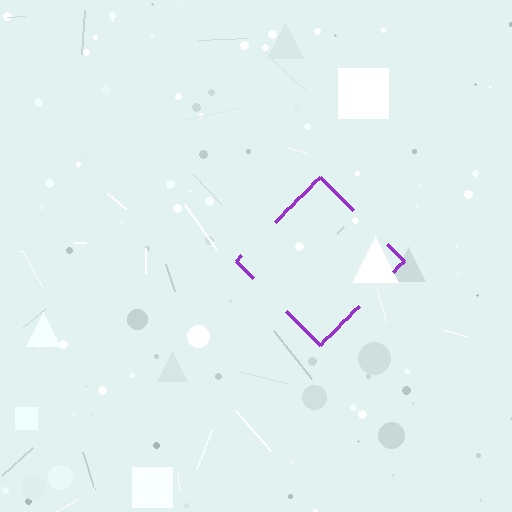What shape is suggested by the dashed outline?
The dashed outline suggests a diamond.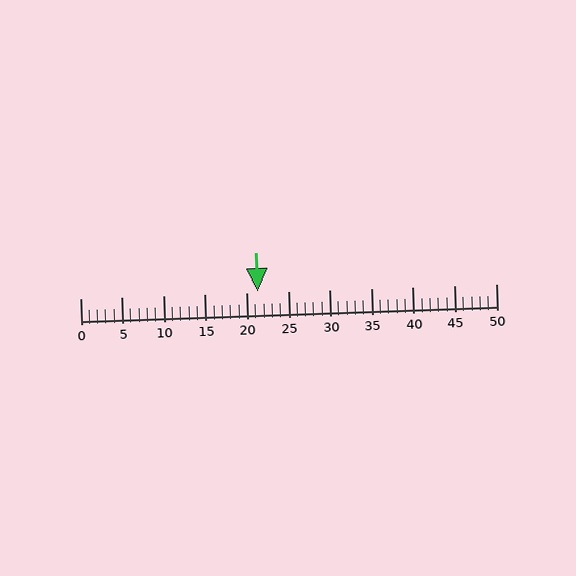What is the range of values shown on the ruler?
The ruler shows values from 0 to 50.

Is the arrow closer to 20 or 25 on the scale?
The arrow is closer to 20.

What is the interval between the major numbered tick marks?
The major tick marks are spaced 5 units apart.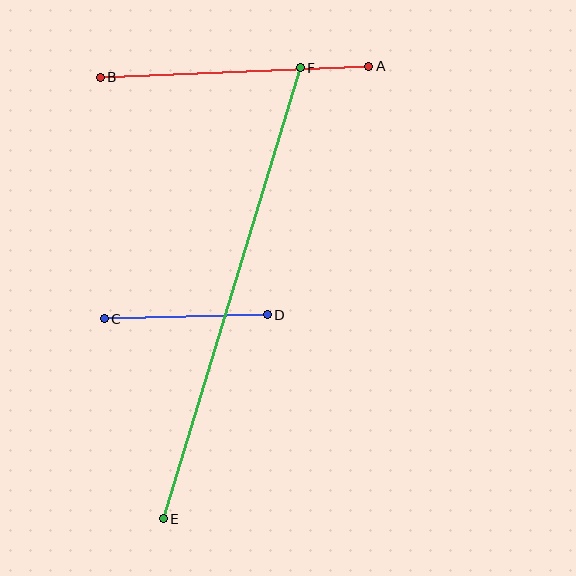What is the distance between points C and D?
The distance is approximately 163 pixels.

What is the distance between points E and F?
The distance is approximately 471 pixels.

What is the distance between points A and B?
The distance is approximately 269 pixels.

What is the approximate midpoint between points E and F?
The midpoint is at approximately (232, 293) pixels.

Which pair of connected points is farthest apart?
Points E and F are farthest apart.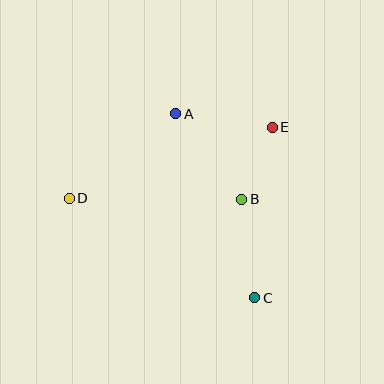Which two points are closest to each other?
Points B and E are closest to each other.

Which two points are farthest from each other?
Points D and E are farthest from each other.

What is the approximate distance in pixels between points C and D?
The distance between C and D is approximately 211 pixels.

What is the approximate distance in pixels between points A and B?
The distance between A and B is approximately 108 pixels.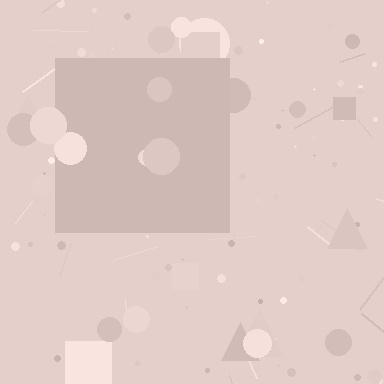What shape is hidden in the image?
A square is hidden in the image.